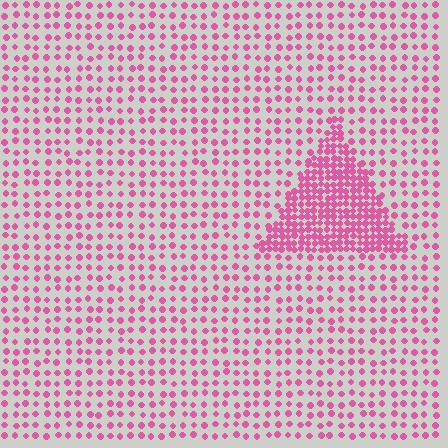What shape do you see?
I see a triangle.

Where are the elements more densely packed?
The elements are more densely packed inside the triangle boundary.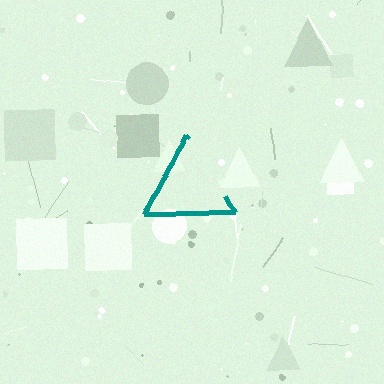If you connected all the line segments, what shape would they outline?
They would outline a triangle.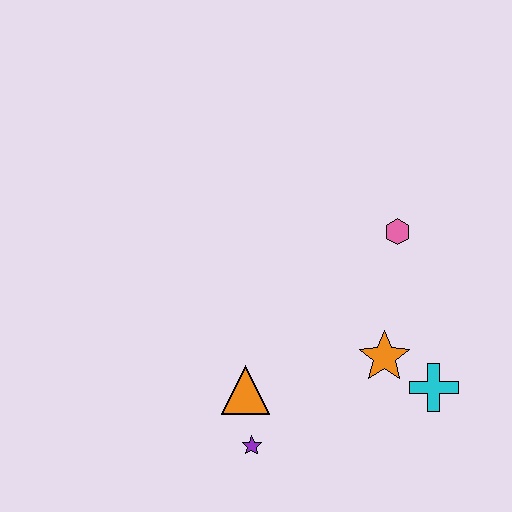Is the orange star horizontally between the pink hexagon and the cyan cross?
No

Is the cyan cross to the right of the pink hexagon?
Yes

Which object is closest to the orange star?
The cyan cross is closest to the orange star.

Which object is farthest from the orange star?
The purple star is farthest from the orange star.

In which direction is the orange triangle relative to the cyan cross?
The orange triangle is to the left of the cyan cross.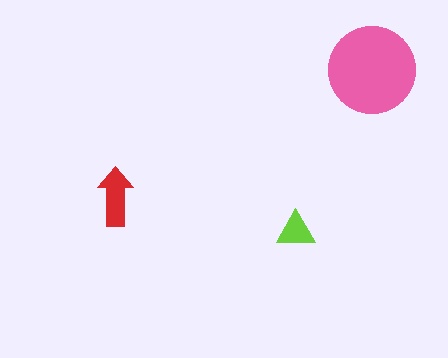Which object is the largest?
The pink circle.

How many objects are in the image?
There are 3 objects in the image.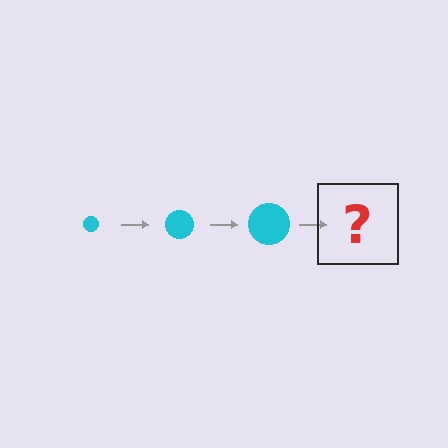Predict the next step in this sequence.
The next step is a cyan circle, larger than the previous one.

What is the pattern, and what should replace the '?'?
The pattern is that the circle gets progressively larger each step. The '?' should be a cyan circle, larger than the previous one.